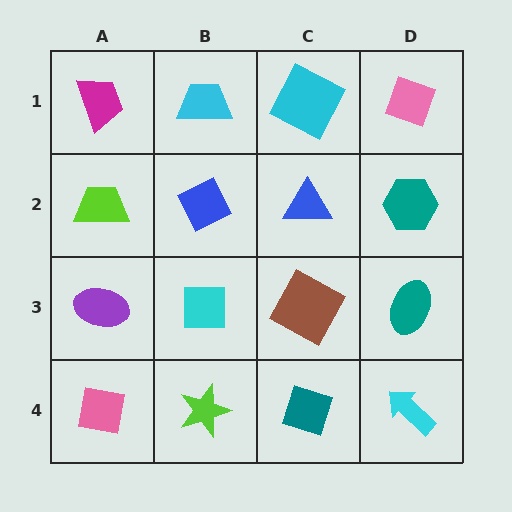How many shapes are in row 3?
4 shapes.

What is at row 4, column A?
A pink square.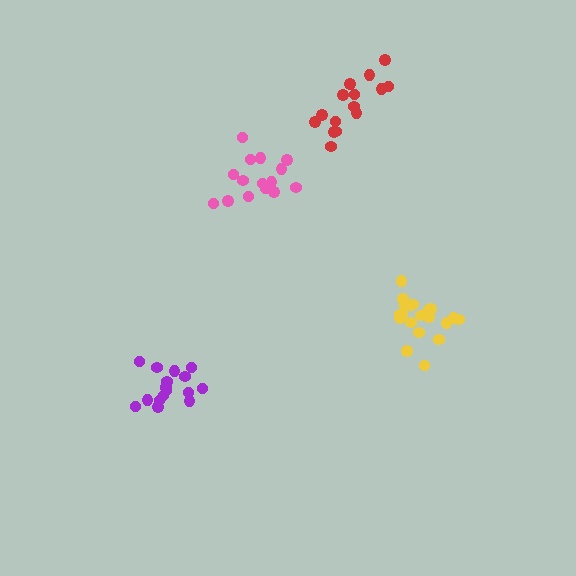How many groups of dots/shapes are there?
There are 4 groups.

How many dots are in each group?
Group 1: 16 dots, Group 2: 20 dots, Group 3: 15 dots, Group 4: 15 dots (66 total).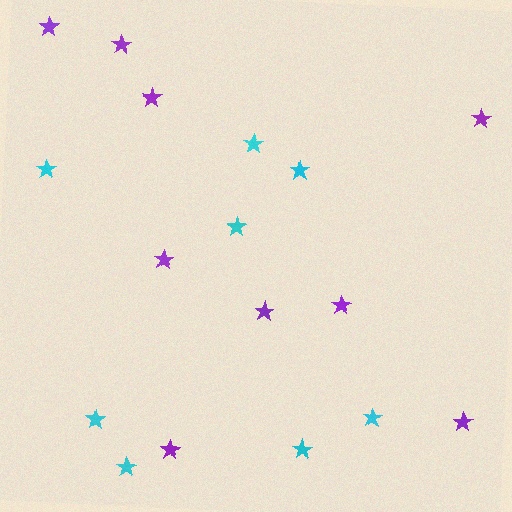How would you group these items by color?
There are 2 groups: one group of cyan stars (8) and one group of purple stars (9).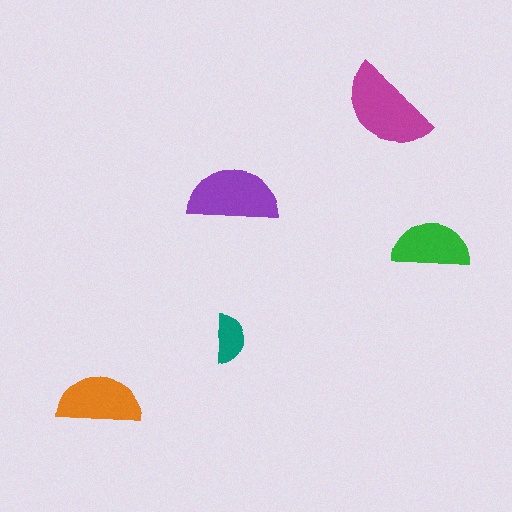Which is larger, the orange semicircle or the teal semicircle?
The orange one.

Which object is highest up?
The magenta semicircle is topmost.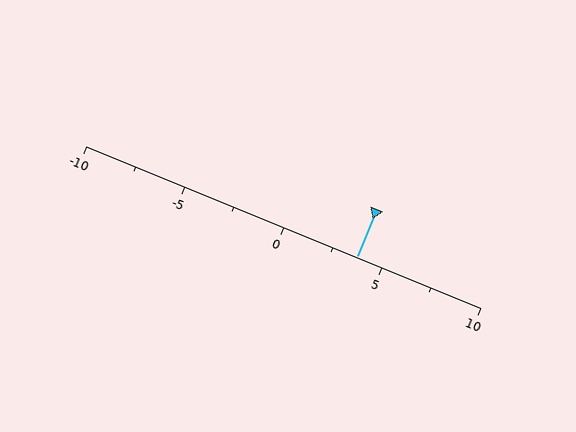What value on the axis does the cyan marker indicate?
The marker indicates approximately 3.8.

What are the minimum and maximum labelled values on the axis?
The axis runs from -10 to 10.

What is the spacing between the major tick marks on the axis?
The major ticks are spaced 5 apart.